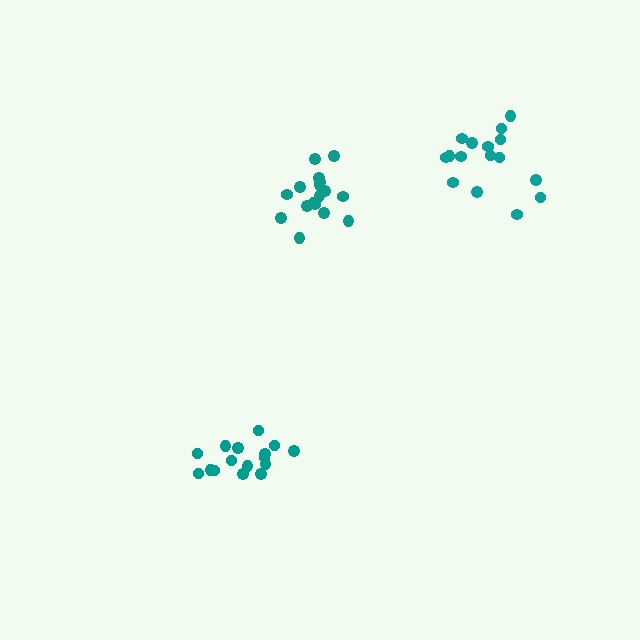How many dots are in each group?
Group 1: 16 dots, Group 2: 17 dots, Group 3: 16 dots (49 total).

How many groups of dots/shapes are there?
There are 3 groups.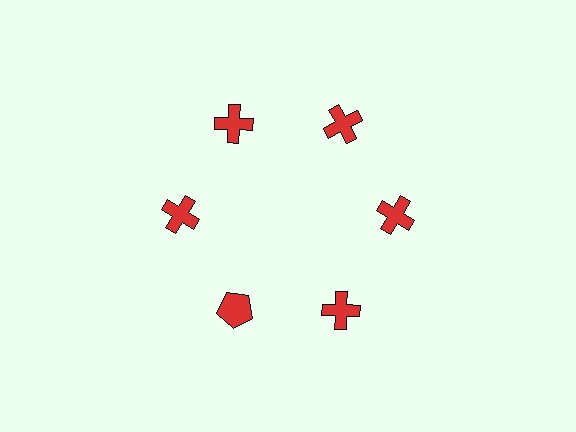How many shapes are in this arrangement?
There are 6 shapes arranged in a ring pattern.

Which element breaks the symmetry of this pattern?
The red pentagon at roughly the 7 o'clock position breaks the symmetry. All other shapes are red crosses.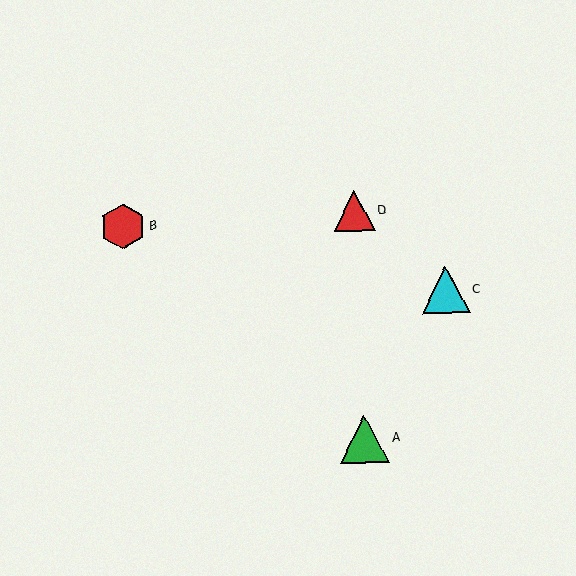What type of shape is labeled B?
Shape B is a red hexagon.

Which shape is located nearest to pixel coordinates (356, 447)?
The green triangle (labeled A) at (364, 439) is nearest to that location.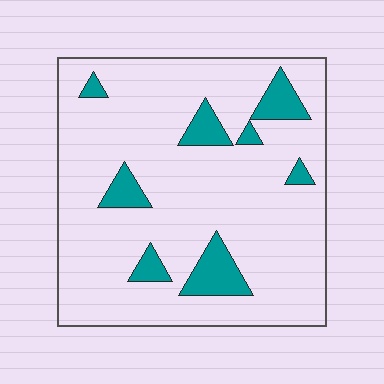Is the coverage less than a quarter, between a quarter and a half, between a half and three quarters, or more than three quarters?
Less than a quarter.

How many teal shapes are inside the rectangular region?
8.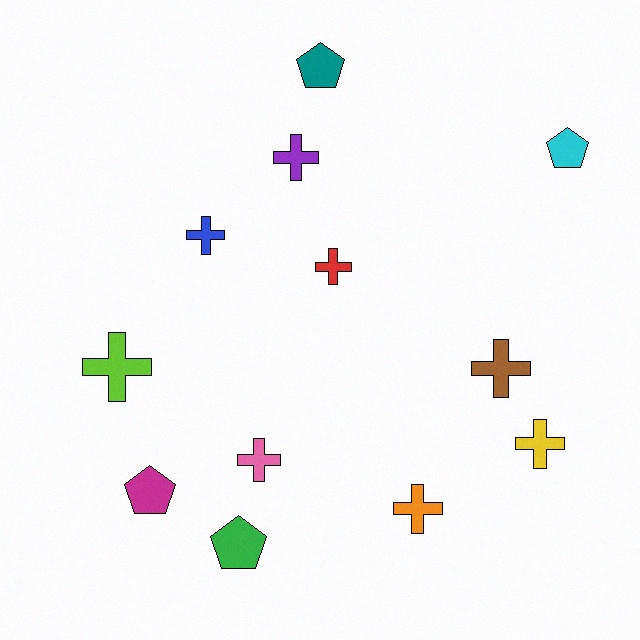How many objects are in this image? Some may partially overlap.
There are 12 objects.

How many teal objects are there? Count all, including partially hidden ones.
There is 1 teal object.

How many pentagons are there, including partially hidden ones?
There are 4 pentagons.